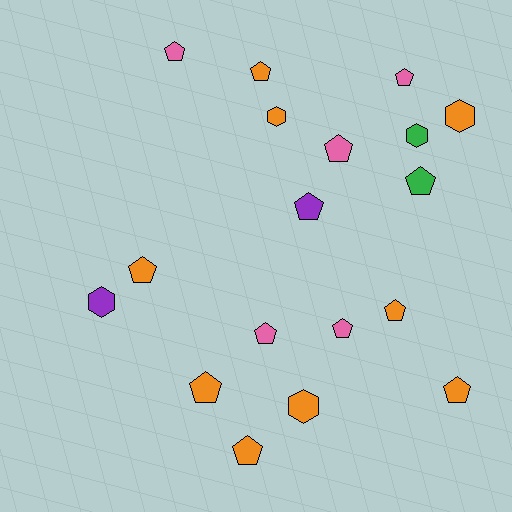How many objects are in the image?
There are 18 objects.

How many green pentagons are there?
There is 1 green pentagon.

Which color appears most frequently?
Orange, with 9 objects.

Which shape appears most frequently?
Pentagon, with 13 objects.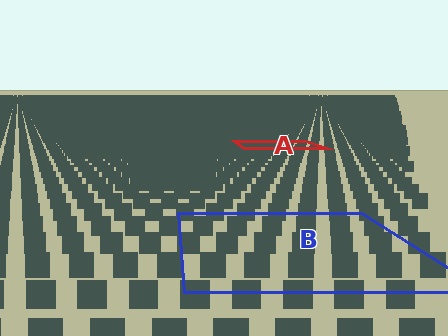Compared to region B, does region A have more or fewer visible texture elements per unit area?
Region A has more texture elements per unit area — they are packed more densely because it is farther away.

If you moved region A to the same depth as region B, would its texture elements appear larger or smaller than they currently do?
They would appear larger. At a closer depth, the same texture elements are projected at a bigger on-screen size.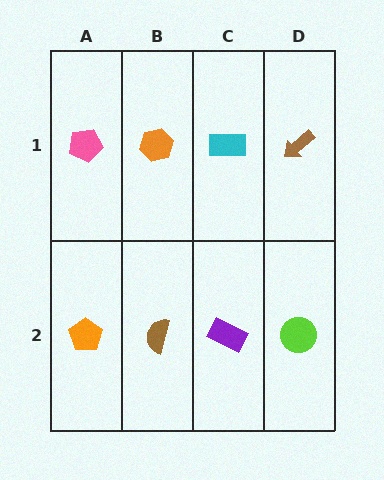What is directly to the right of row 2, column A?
A brown semicircle.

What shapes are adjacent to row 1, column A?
An orange pentagon (row 2, column A), an orange hexagon (row 1, column B).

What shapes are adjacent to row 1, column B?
A brown semicircle (row 2, column B), a pink pentagon (row 1, column A), a cyan rectangle (row 1, column C).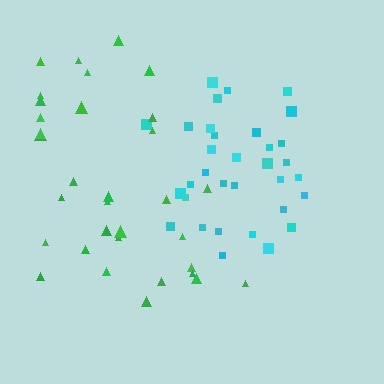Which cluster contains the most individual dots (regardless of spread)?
Cyan (33).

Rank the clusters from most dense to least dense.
cyan, green.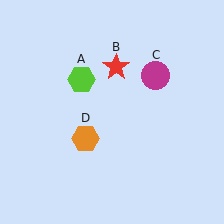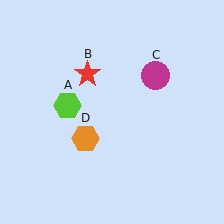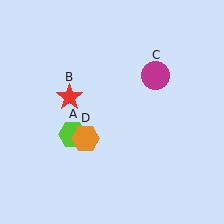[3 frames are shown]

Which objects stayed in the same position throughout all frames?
Magenta circle (object C) and orange hexagon (object D) remained stationary.